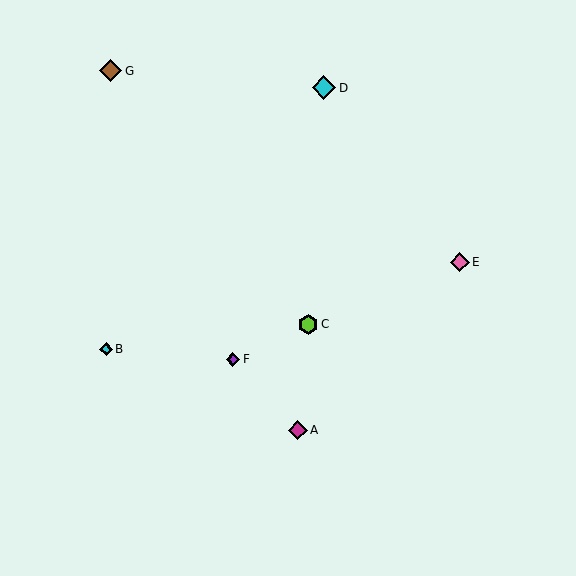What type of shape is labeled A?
Shape A is a magenta diamond.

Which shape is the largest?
The cyan diamond (labeled D) is the largest.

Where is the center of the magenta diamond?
The center of the magenta diamond is at (298, 430).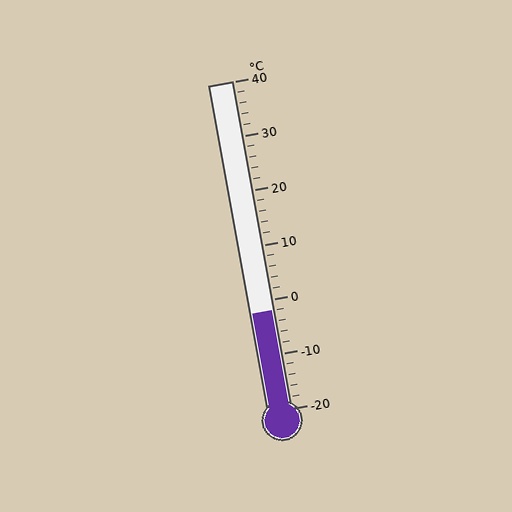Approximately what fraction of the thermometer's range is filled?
The thermometer is filled to approximately 30% of its range.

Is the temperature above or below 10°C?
The temperature is below 10°C.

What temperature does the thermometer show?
The thermometer shows approximately -2°C.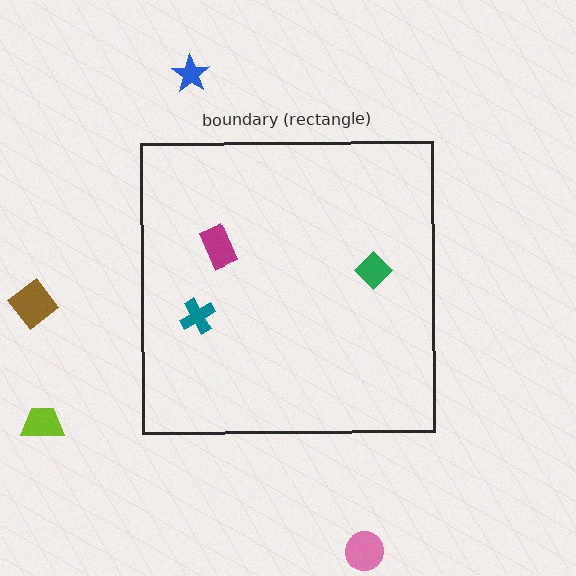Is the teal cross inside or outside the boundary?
Inside.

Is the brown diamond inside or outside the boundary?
Outside.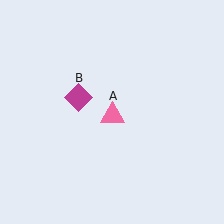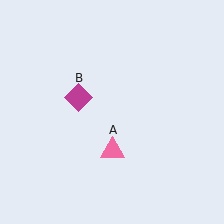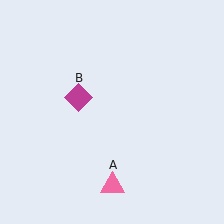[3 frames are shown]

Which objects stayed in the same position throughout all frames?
Magenta diamond (object B) remained stationary.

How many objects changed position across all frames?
1 object changed position: pink triangle (object A).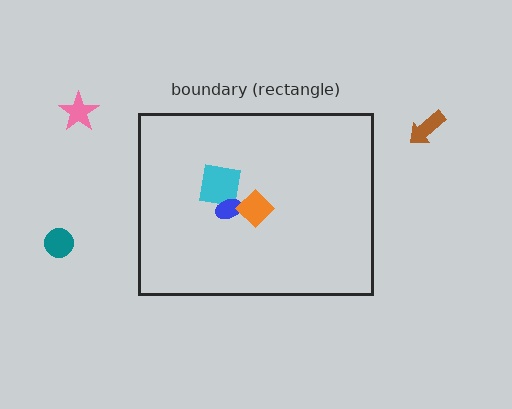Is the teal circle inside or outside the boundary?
Outside.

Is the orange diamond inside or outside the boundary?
Inside.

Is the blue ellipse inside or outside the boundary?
Inside.